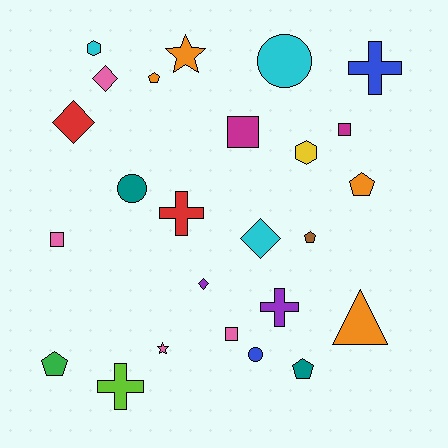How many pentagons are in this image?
There are 5 pentagons.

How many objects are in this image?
There are 25 objects.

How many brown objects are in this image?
There is 1 brown object.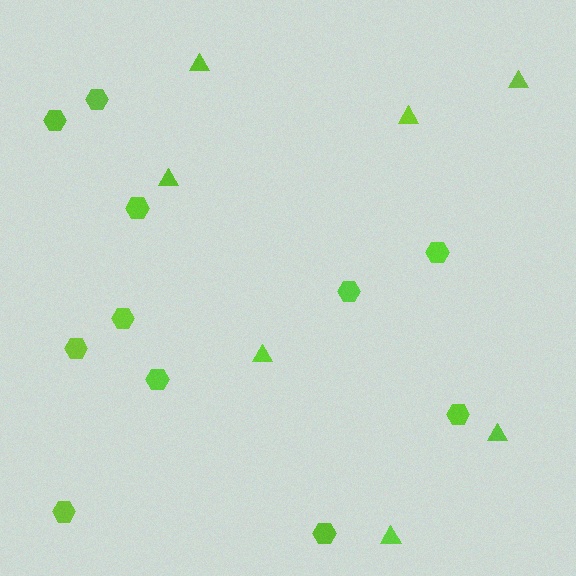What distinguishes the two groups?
There are 2 groups: one group of triangles (7) and one group of hexagons (11).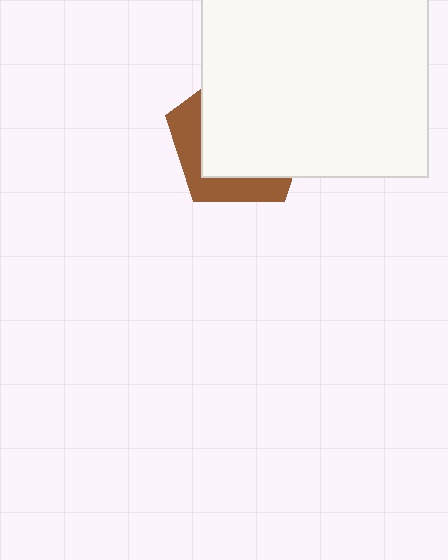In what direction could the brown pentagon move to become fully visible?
The brown pentagon could move toward the lower-left. That would shift it out from behind the white square entirely.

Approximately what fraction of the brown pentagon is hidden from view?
Roughly 68% of the brown pentagon is hidden behind the white square.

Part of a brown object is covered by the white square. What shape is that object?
It is a pentagon.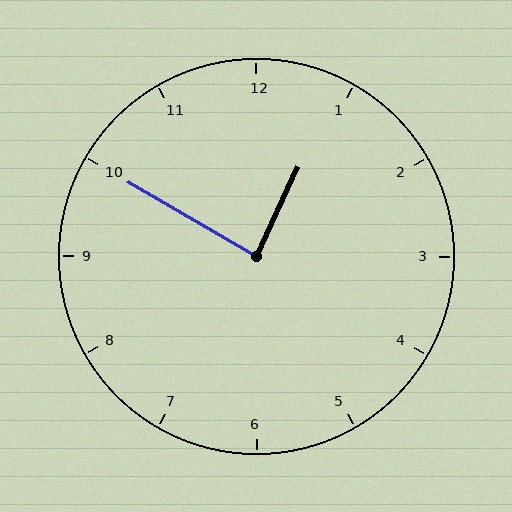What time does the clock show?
12:50.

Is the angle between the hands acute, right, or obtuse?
It is right.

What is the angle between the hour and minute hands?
Approximately 85 degrees.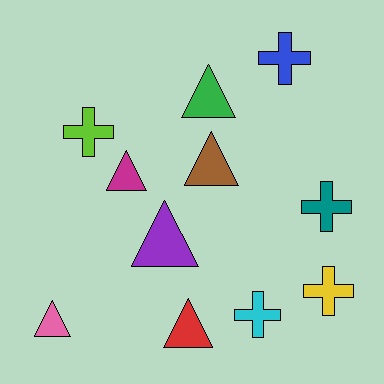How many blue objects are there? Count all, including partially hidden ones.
There is 1 blue object.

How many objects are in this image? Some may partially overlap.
There are 11 objects.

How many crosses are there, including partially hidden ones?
There are 5 crosses.